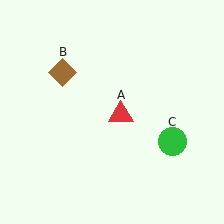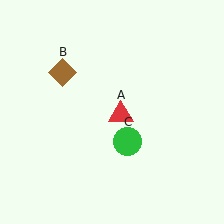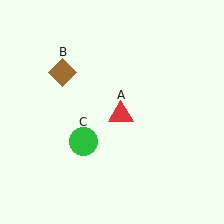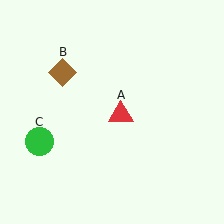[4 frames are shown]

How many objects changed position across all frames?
1 object changed position: green circle (object C).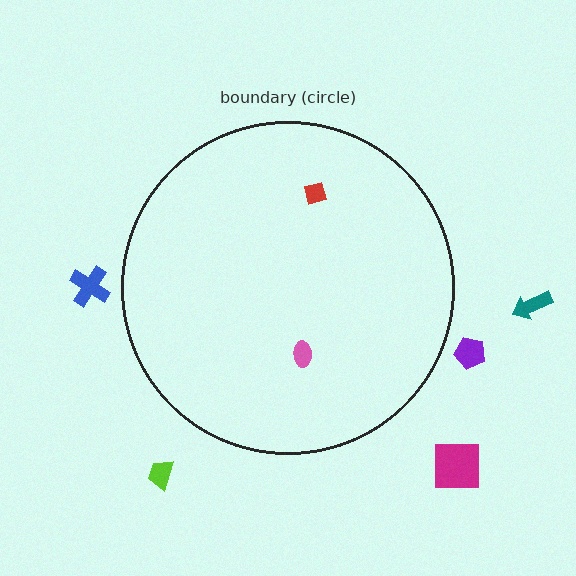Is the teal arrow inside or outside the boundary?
Outside.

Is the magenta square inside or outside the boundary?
Outside.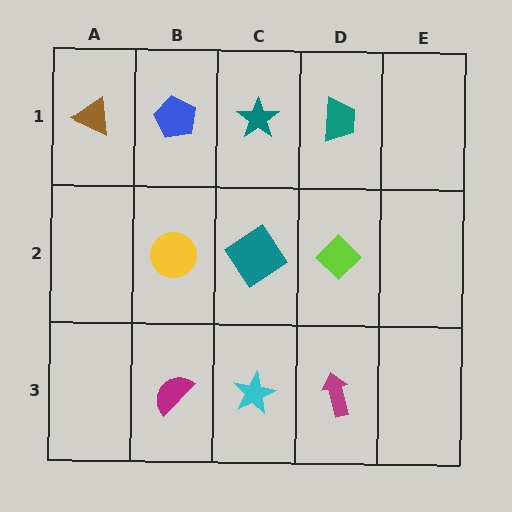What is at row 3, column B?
A magenta semicircle.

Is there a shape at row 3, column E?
No, that cell is empty.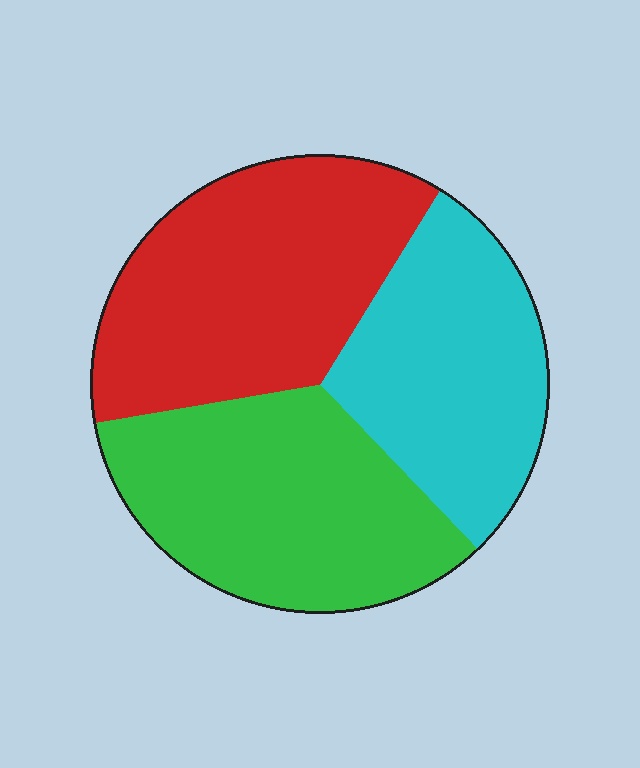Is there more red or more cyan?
Red.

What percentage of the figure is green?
Green covers about 35% of the figure.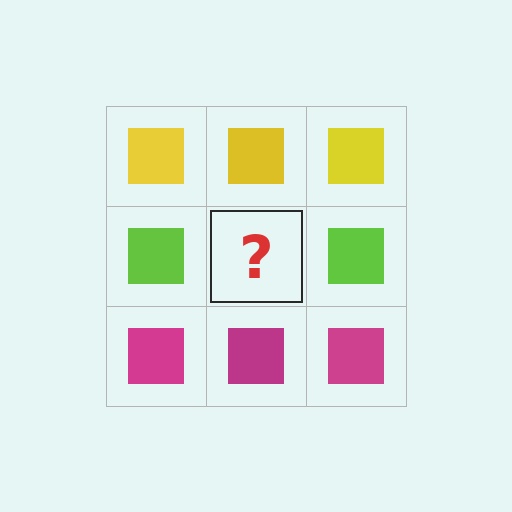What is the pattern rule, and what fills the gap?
The rule is that each row has a consistent color. The gap should be filled with a lime square.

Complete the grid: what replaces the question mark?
The question mark should be replaced with a lime square.